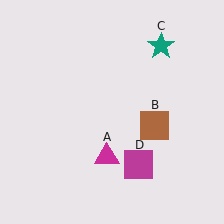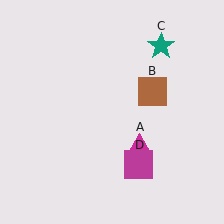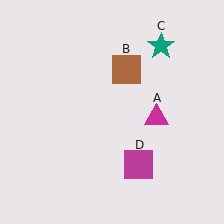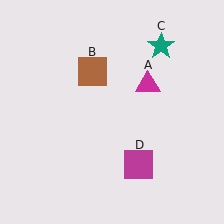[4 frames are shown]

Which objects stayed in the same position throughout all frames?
Teal star (object C) and magenta square (object D) remained stationary.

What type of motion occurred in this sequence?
The magenta triangle (object A), brown square (object B) rotated counterclockwise around the center of the scene.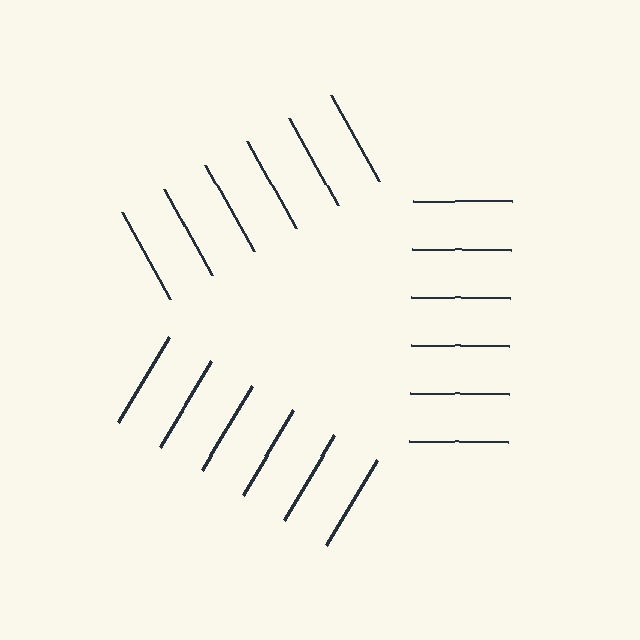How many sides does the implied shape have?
3 sides — the line-ends trace a triangle.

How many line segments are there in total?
18 — 6 along each of the 3 edges.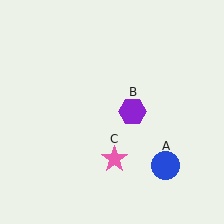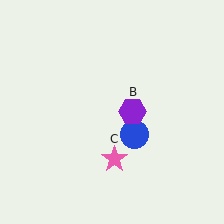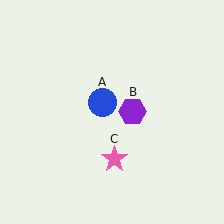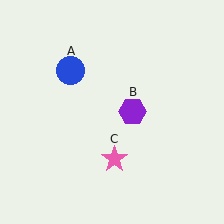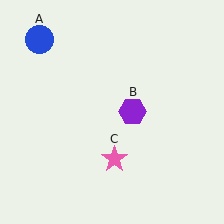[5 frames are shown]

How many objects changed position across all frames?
1 object changed position: blue circle (object A).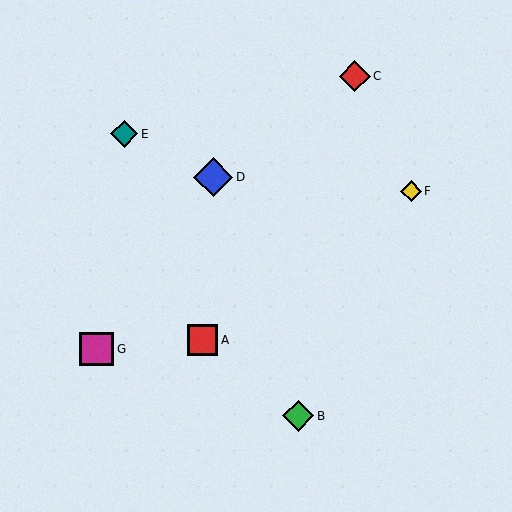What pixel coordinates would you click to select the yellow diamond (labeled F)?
Click at (411, 191) to select the yellow diamond F.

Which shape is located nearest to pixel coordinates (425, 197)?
The yellow diamond (labeled F) at (411, 191) is nearest to that location.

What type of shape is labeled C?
Shape C is a red diamond.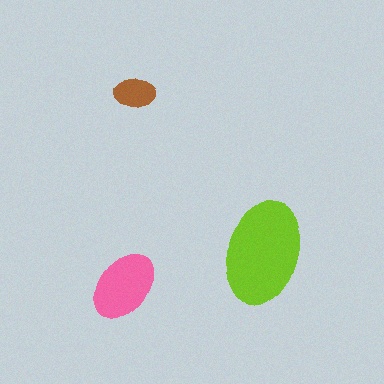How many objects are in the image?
There are 3 objects in the image.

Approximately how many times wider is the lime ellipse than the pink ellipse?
About 1.5 times wider.